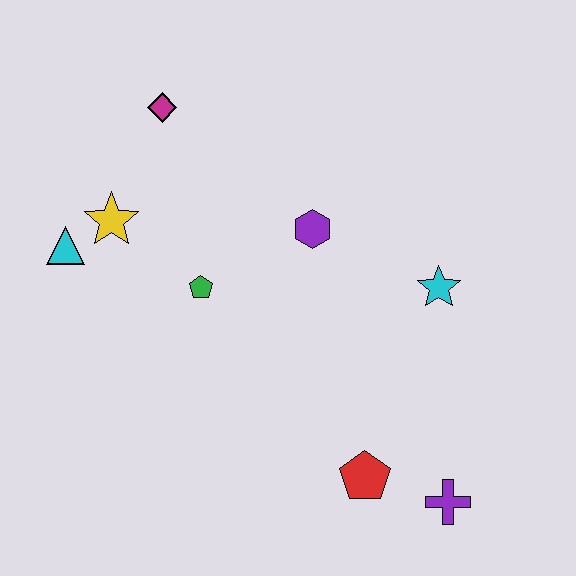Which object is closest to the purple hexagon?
The green pentagon is closest to the purple hexagon.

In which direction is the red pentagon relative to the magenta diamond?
The red pentagon is below the magenta diamond.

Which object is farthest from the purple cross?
The magenta diamond is farthest from the purple cross.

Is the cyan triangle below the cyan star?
No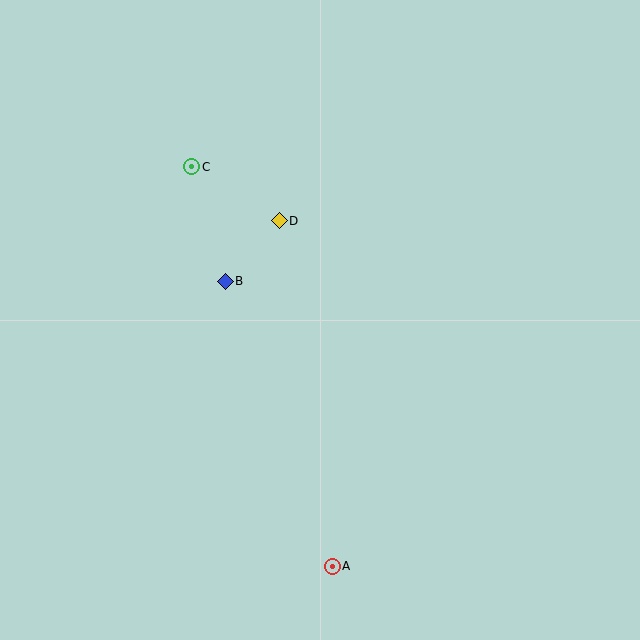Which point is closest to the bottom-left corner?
Point A is closest to the bottom-left corner.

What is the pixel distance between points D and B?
The distance between D and B is 81 pixels.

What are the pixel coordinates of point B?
Point B is at (225, 281).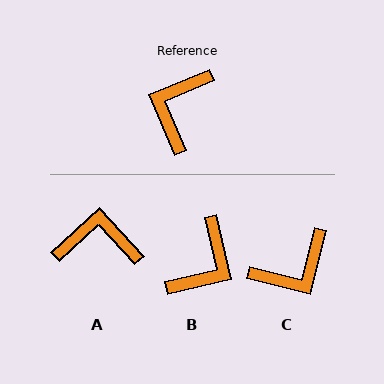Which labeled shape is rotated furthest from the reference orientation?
B, about 170 degrees away.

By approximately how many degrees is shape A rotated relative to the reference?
Approximately 70 degrees clockwise.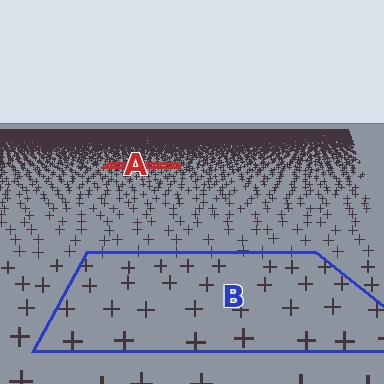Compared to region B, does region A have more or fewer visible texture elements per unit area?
Region A has more texture elements per unit area — they are packed more densely because it is farther away.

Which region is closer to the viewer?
Region B is closer. The texture elements there are larger and more spread out.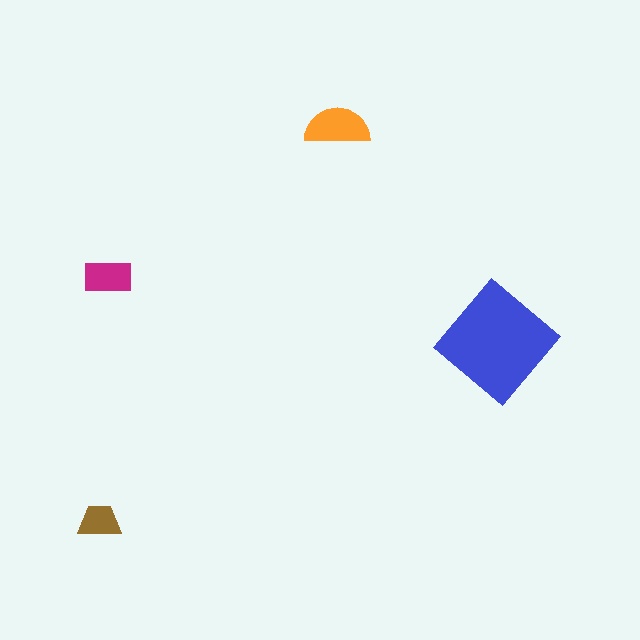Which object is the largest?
The blue diamond.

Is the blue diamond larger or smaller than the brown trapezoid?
Larger.